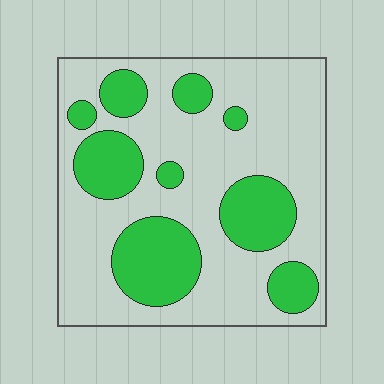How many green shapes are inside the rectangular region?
9.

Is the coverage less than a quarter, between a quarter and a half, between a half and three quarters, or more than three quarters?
Between a quarter and a half.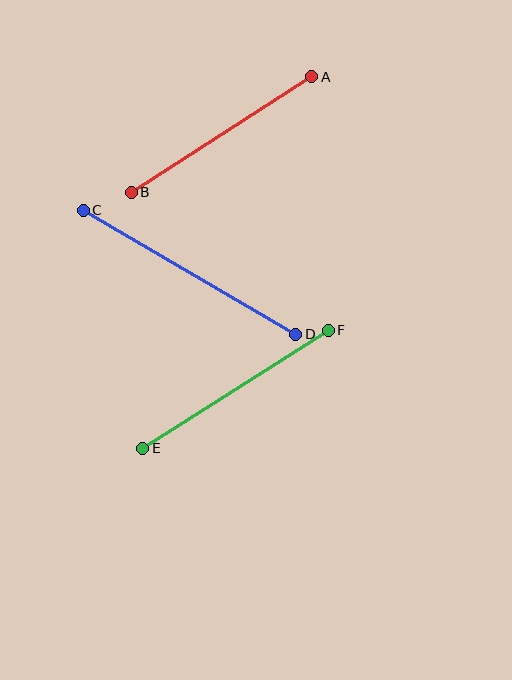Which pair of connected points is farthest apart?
Points C and D are farthest apart.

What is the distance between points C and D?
The distance is approximately 246 pixels.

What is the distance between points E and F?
The distance is approximately 220 pixels.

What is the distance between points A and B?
The distance is approximately 214 pixels.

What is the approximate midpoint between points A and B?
The midpoint is at approximately (221, 134) pixels.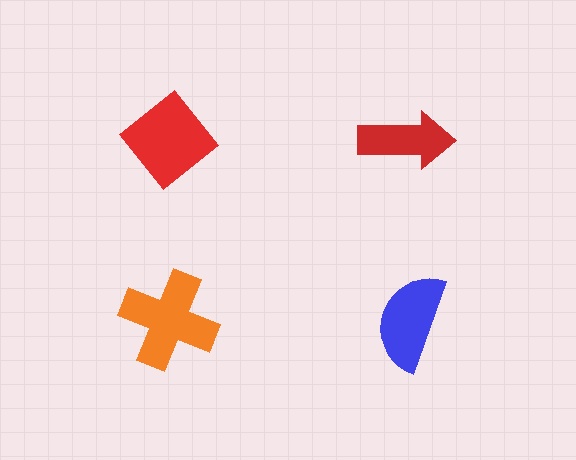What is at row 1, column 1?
A red diamond.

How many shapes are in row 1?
2 shapes.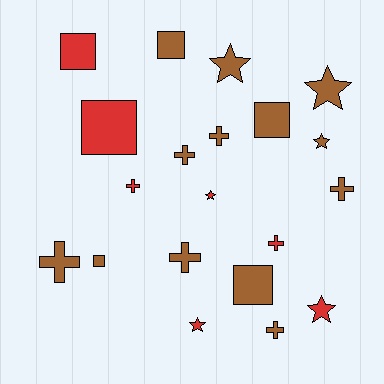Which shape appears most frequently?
Cross, with 8 objects.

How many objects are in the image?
There are 20 objects.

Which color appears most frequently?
Brown, with 13 objects.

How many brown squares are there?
There are 4 brown squares.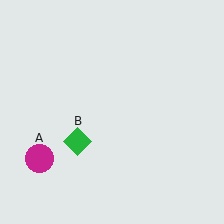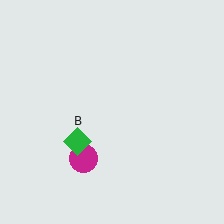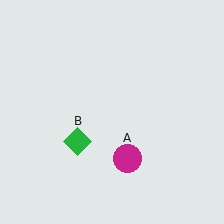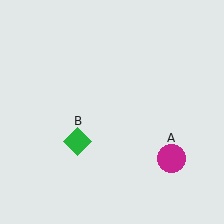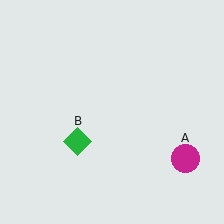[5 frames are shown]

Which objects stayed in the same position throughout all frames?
Green diamond (object B) remained stationary.